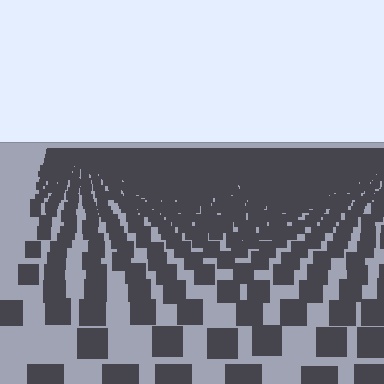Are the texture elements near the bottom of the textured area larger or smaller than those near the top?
Larger. Near the bottom, elements are closer to the viewer and appear at a bigger on-screen size.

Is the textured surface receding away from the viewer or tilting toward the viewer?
The surface is receding away from the viewer. Texture elements get smaller and denser toward the top.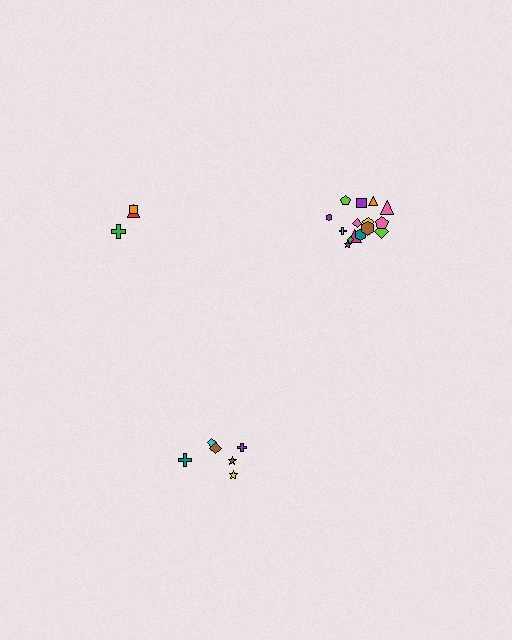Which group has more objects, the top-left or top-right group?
The top-right group.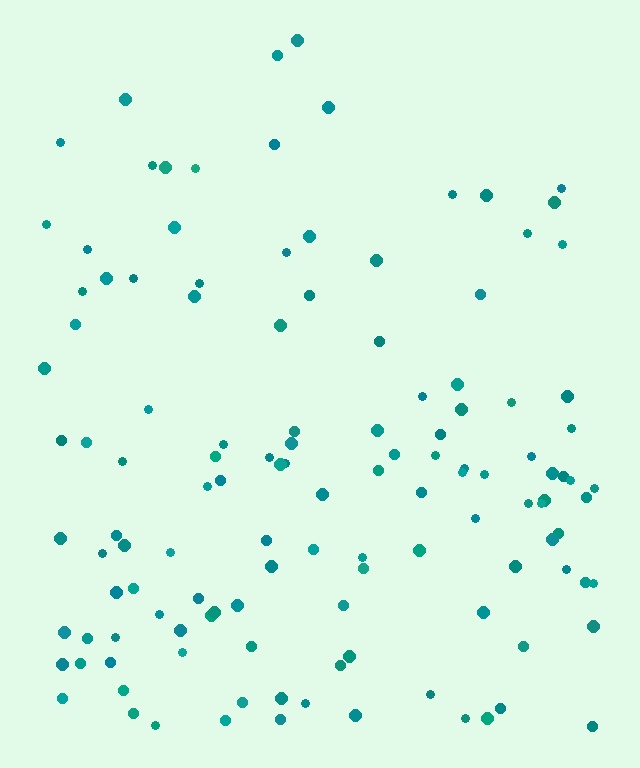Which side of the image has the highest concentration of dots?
The bottom.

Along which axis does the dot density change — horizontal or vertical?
Vertical.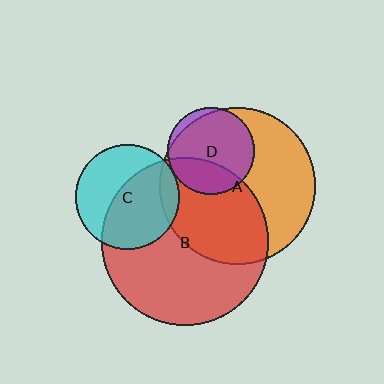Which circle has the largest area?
Circle B (red).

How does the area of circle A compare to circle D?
Approximately 3.2 times.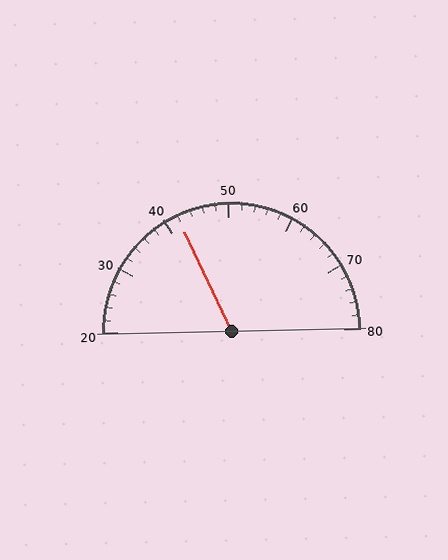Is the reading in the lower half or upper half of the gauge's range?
The reading is in the lower half of the range (20 to 80).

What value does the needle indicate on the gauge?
The needle indicates approximately 42.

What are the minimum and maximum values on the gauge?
The gauge ranges from 20 to 80.